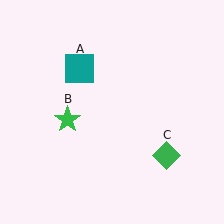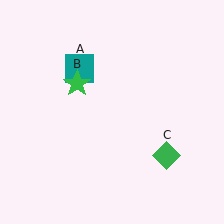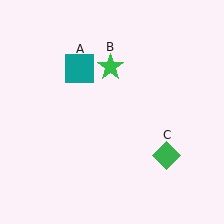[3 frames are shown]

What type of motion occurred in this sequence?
The green star (object B) rotated clockwise around the center of the scene.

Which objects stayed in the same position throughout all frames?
Teal square (object A) and green diamond (object C) remained stationary.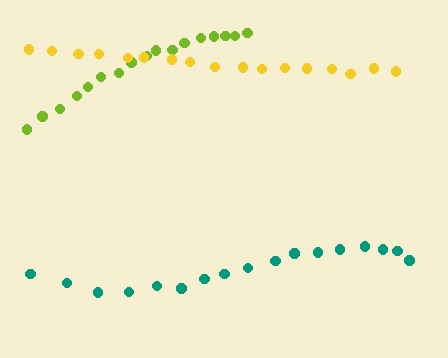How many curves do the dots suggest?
There are 3 distinct paths.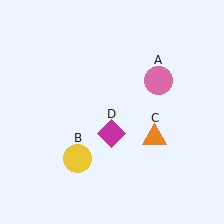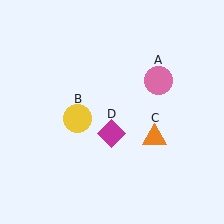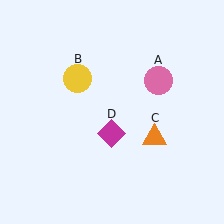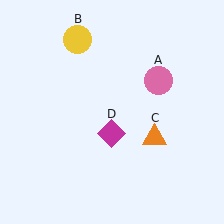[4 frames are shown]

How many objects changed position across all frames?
1 object changed position: yellow circle (object B).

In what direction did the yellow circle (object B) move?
The yellow circle (object B) moved up.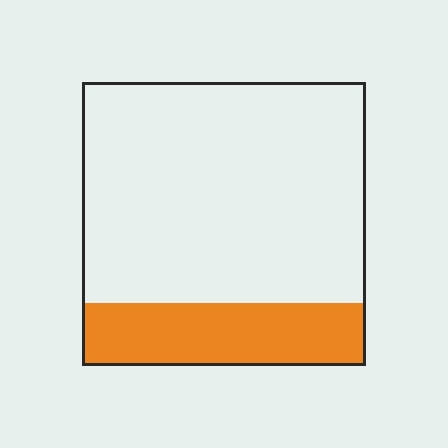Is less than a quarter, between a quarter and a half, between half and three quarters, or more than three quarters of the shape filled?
Less than a quarter.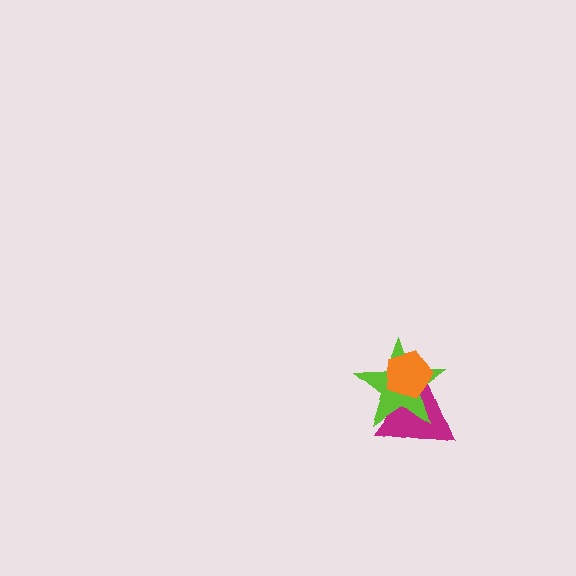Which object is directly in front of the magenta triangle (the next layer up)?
The lime star is directly in front of the magenta triangle.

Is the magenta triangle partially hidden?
Yes, it is partially covered by another shape.